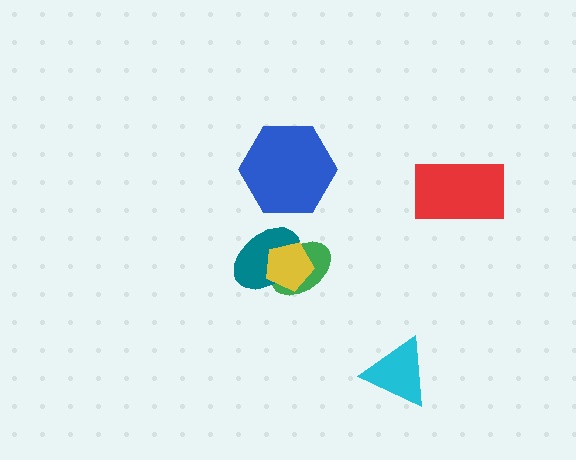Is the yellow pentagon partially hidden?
No, no other shape covers it.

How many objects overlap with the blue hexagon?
0 objects overlap with the blue hexagon.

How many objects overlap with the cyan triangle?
0 objects overlap with the cyan triangle.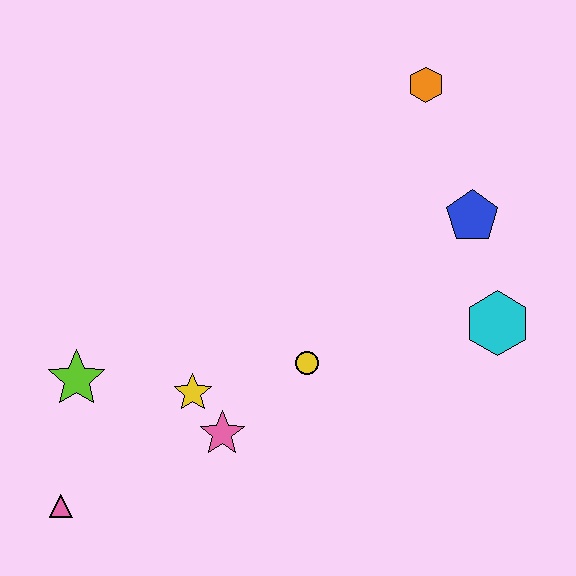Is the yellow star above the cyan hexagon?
No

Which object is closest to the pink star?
The yellow star is closest to the pink star.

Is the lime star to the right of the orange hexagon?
No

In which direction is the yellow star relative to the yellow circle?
The yellow star is to the left of the yellow circle.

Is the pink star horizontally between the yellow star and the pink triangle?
No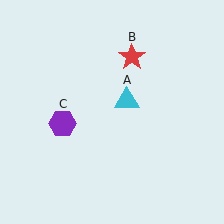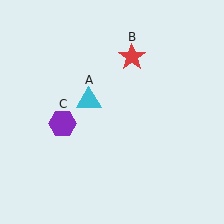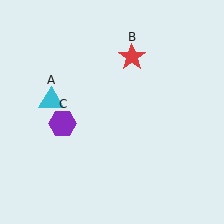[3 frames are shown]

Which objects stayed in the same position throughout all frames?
Red star (object B) and purple hexagon (object C) remained stationary.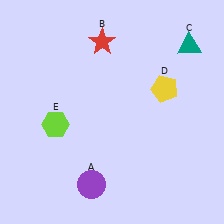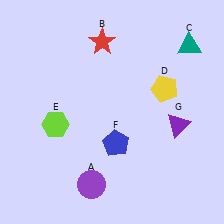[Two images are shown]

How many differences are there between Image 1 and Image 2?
There are 2 differences between the two images.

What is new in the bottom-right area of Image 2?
A purple triangle (G) was added in the bottom-right area of Image 2.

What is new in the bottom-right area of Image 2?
A blue pentagon (F) was added in the bottom-right area of Image 2.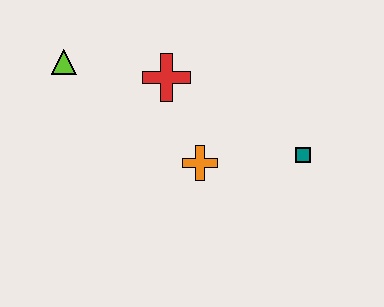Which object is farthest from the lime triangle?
The teal square is farthest from the lime triangle.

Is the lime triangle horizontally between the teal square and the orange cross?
No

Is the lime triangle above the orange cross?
Yes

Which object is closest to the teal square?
The orange cross is closest to the teal square.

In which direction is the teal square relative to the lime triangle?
The teal square is to the right of the lime triangle.